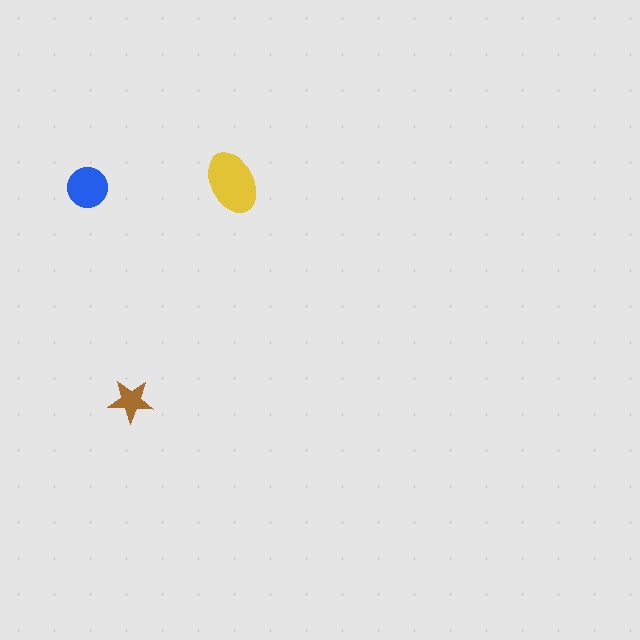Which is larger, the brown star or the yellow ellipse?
The yellow ellipse.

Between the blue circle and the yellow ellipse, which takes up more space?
The yellow ellipse.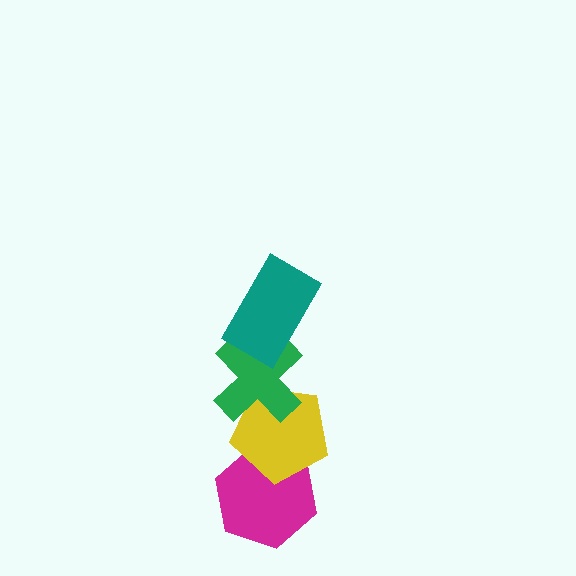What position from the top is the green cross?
The green cross is 2nd from the top.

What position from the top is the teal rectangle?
The teal rectangle is 1st from the top.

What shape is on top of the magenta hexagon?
The yellow pentagon is on top of the magenta hexagon.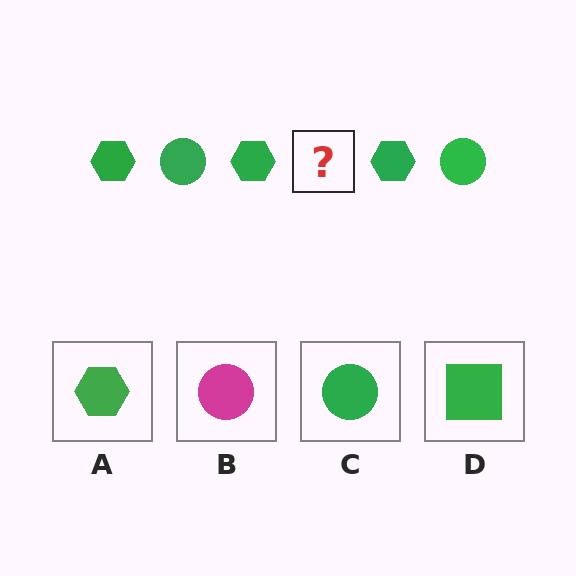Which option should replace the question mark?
Option C.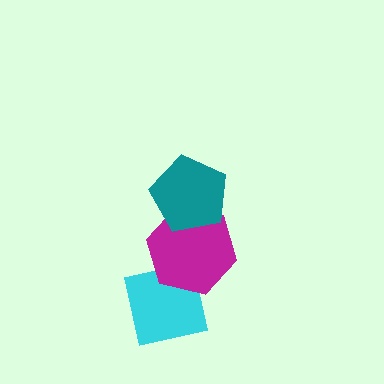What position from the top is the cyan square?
The cyan square is 3rd from the top.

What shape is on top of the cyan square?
The magenta hexagon is on top of the cyan square.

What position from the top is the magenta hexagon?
The magenta hexagon is 2nd from the top.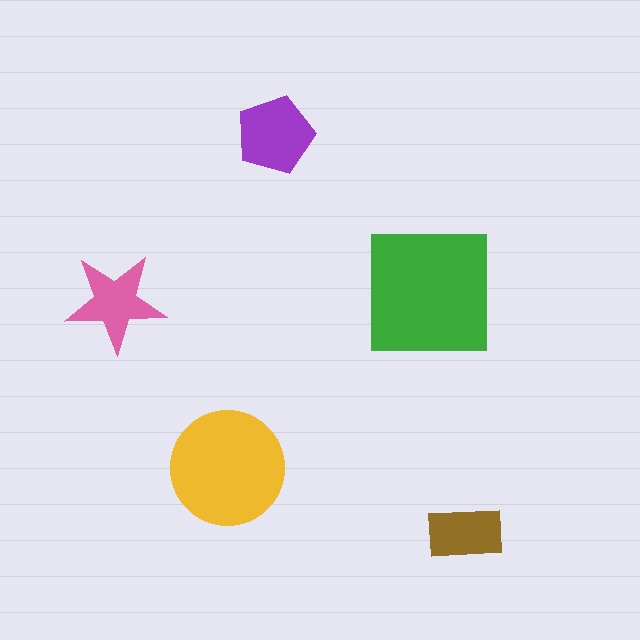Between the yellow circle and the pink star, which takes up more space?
The yellow circle.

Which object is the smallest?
The brown rectangle.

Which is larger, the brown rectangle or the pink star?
The pink star.